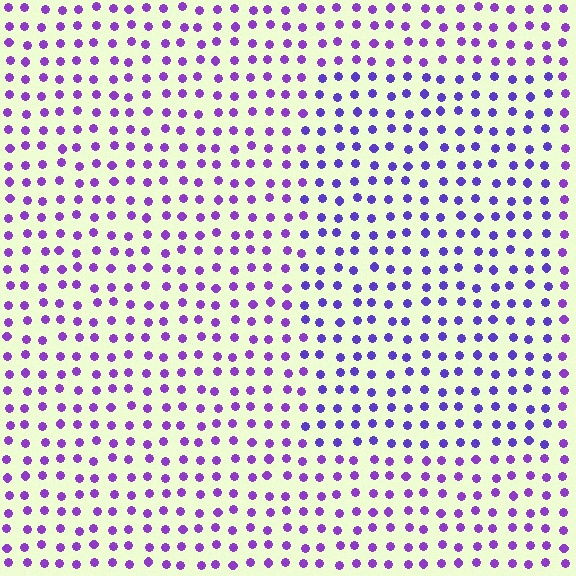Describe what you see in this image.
The image is filled with small purple elements in a uniform arrangement. A rectangle-shaped region is visible where the elements are tinted to a slightly different hue, forming a subtle color boundary.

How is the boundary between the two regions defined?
The boundary is defined purely by a slight shift in hue (about 23 degrees). Spacing, size, and orientation are identical on both sides.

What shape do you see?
I see a rectangle.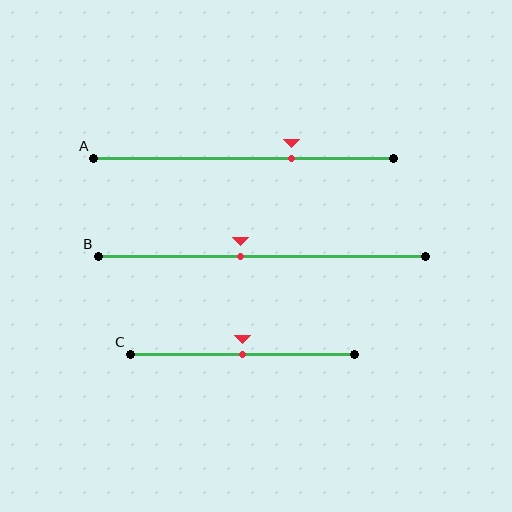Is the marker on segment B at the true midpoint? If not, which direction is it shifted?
No, the marker on segment B is shifted to the left by about 7% of the segment length.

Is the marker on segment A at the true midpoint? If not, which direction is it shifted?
No, the marker on segment A is shifted to the right by about 16% of the segment length.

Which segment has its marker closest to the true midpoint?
Segment C has its marker closest to the true midpoint.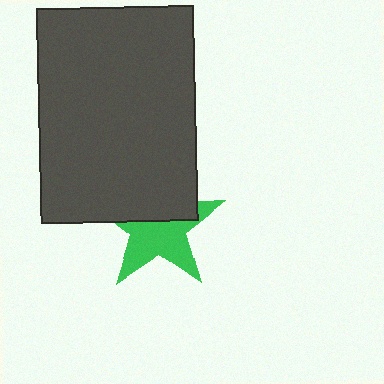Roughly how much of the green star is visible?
About half of it is visible (roughly 55%).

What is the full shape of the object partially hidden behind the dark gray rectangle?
The partially hidden object is a green star.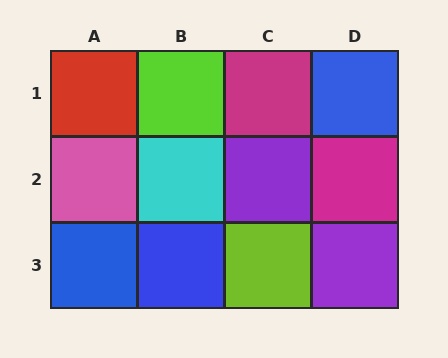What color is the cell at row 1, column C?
Magenta.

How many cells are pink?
1 cell is pink.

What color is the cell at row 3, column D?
Purple.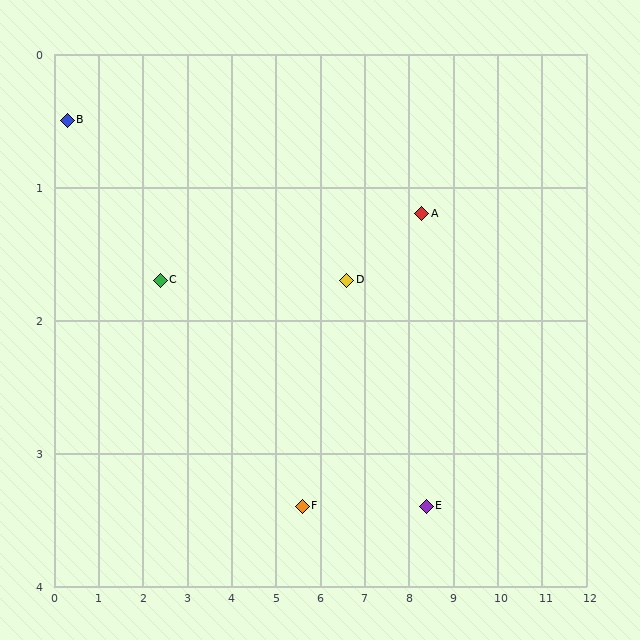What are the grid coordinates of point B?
Point B is at approximately (0.3, 0.5).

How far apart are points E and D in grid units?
Points E and D are about 2.5 grid units apart.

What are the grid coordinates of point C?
Point C is at approximately (2.4, 1.7).